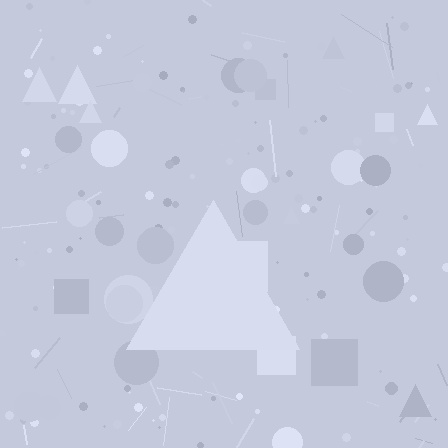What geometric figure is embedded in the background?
A triangle is embedded in the background.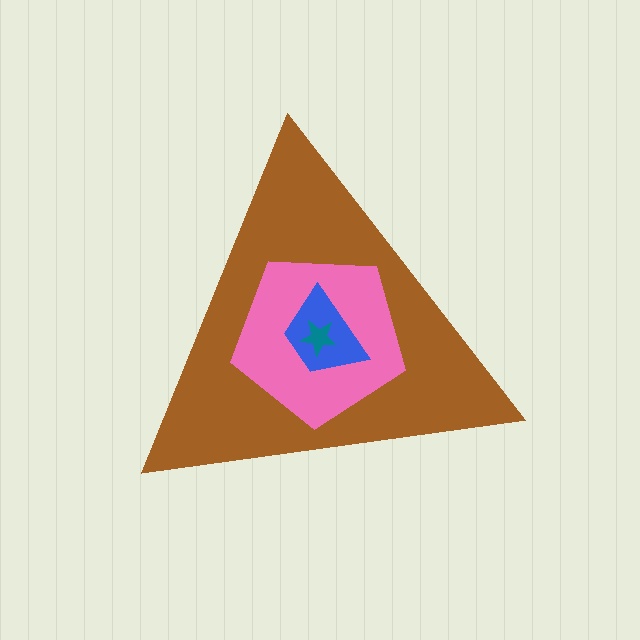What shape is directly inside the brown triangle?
The pink pentagon.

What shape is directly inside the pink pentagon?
The blue trapezoid.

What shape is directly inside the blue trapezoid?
The teal star.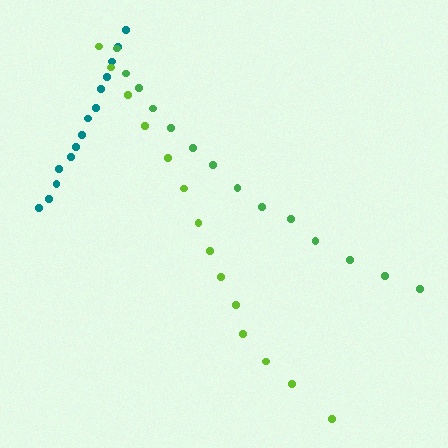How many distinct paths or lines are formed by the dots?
There are 3 distinct paths.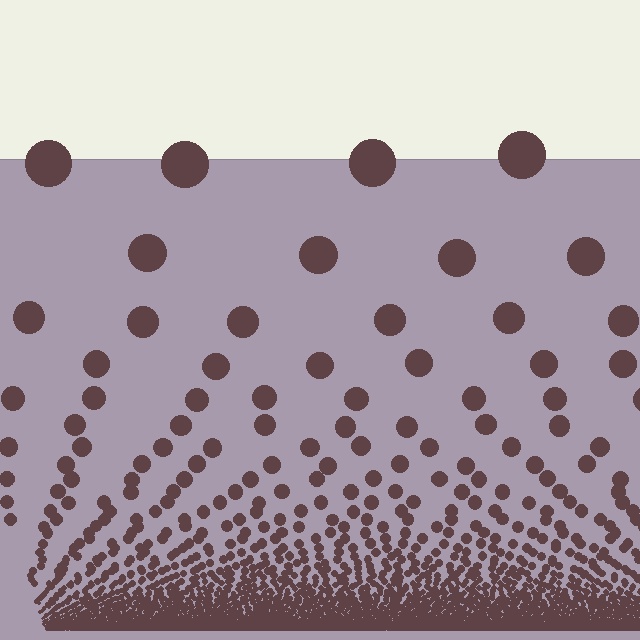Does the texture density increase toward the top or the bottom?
Density increases toward the bottom.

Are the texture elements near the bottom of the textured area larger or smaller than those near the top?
Smaller. The gradient is inverted — elements near the bottom are smaller and denser.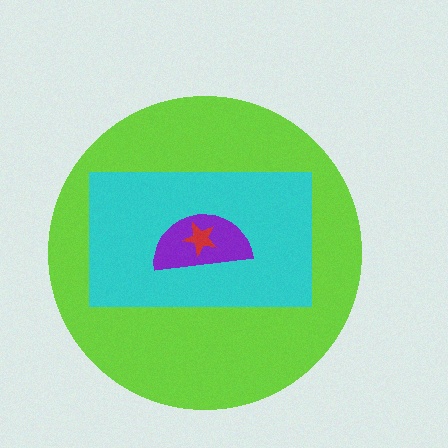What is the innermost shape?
The red star.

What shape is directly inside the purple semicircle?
The red star.